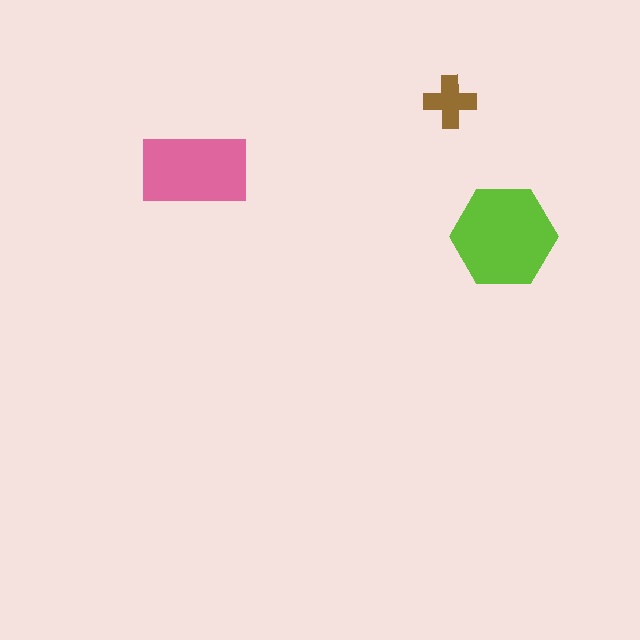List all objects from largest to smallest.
The lime hexagon, the pink rectangle, the brown cross.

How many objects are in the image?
There are 3 objects in the image.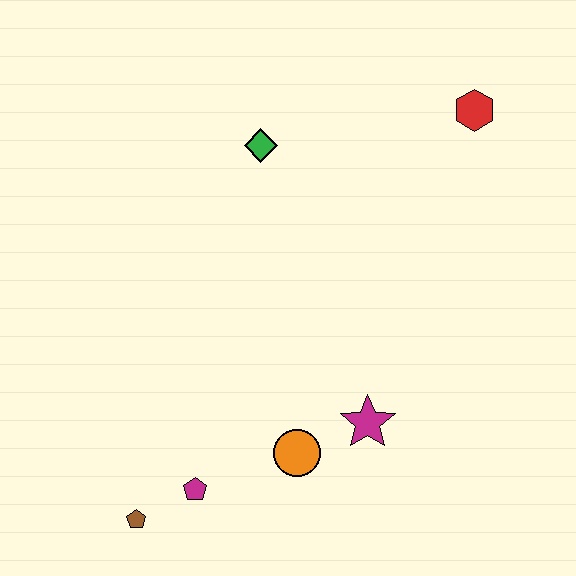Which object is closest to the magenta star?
The orange circle is closest to the magenta star.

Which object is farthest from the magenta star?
The red hexagon is farthest from the magenta star.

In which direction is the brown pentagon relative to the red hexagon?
The brown pentagon is below the red hexagon.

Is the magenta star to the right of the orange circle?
Yes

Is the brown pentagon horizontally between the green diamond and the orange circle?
No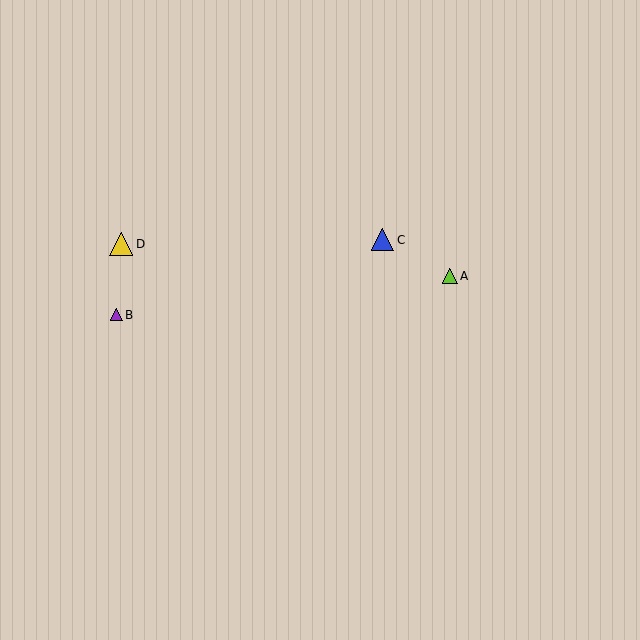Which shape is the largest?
The yellow triangle (labeled D) is the largest.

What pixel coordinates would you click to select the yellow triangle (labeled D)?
Click at (121, 244) to select the yellow triangle D.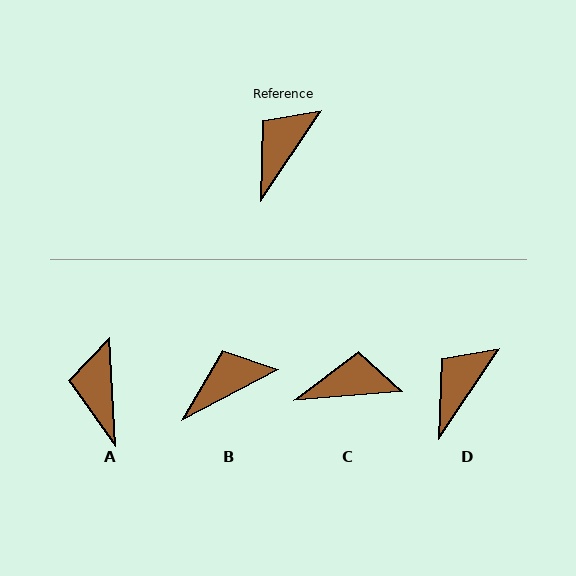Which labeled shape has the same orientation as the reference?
D.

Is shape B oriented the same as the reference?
No, it is off by about 29 degrees.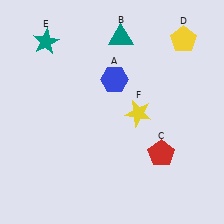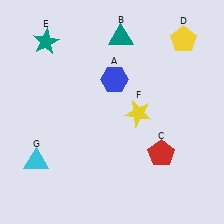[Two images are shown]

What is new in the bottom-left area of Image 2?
A cyan triangle (G) was added in the bottom-left area of Image 2.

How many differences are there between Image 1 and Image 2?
There is 1 difference between the two images.